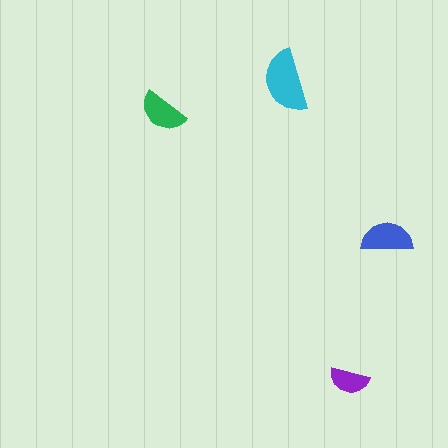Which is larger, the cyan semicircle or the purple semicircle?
The cyan one.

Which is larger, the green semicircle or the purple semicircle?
The green one.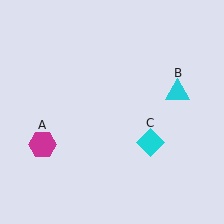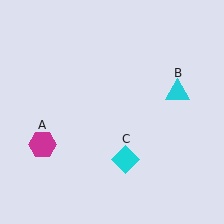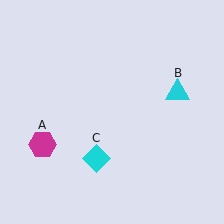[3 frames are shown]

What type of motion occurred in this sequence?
The cyan diamond (object C) rotated clockwise around the center of the scene.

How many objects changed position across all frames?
1 object changed position: cyan diamond (object C).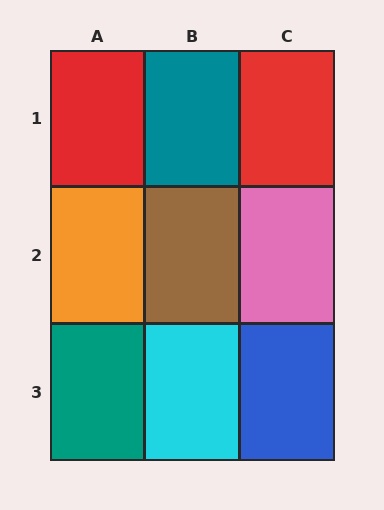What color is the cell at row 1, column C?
Red.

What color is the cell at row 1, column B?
Teal.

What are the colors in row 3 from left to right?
Teal, cyan, blue.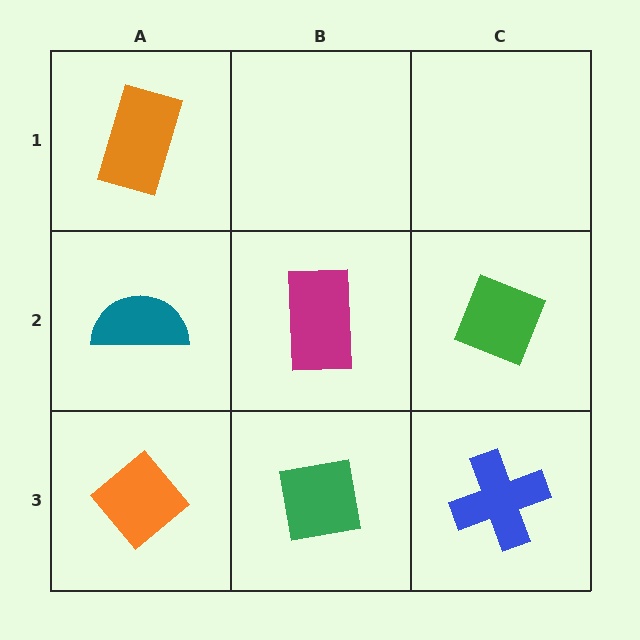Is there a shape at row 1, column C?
No, that cell is empty.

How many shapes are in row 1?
1 shape.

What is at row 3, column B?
A green square.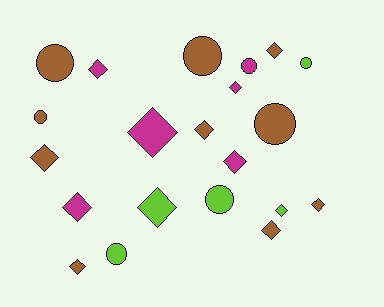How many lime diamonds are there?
There are 2 lime diamonds.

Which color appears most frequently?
Brown, with 10 objects.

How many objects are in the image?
There are 21 objects.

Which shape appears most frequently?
Diamond, with 13 objects.